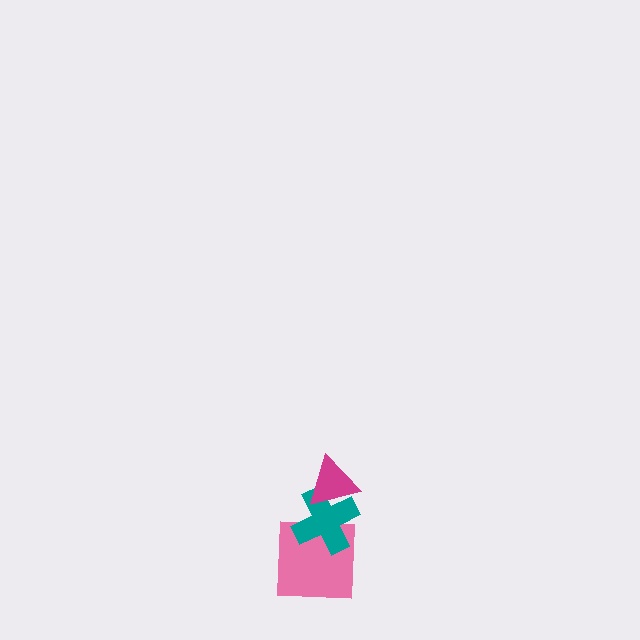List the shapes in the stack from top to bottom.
From top to bottom: the magenta triangle, the teal cross, the pink square.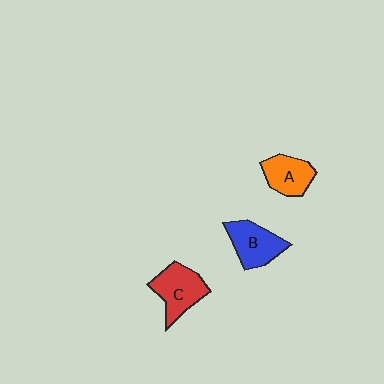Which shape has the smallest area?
Shape A (orange).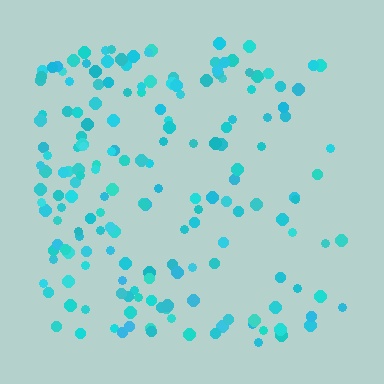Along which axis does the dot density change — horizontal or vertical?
Horizontal.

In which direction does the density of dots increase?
From right to left, with the left side densest.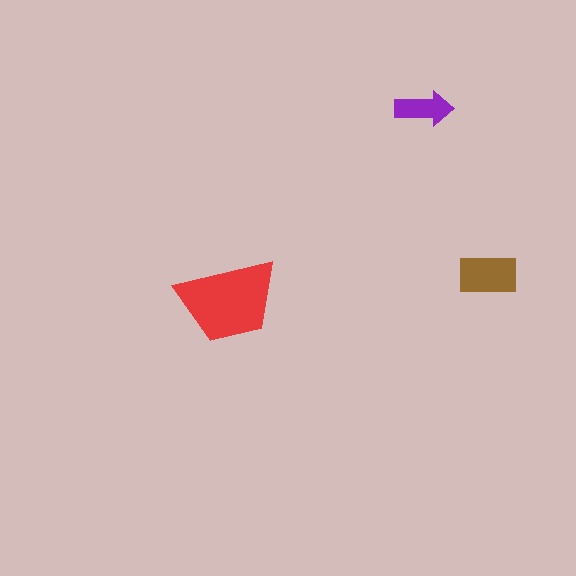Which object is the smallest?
The purple arrow.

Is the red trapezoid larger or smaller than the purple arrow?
Larger.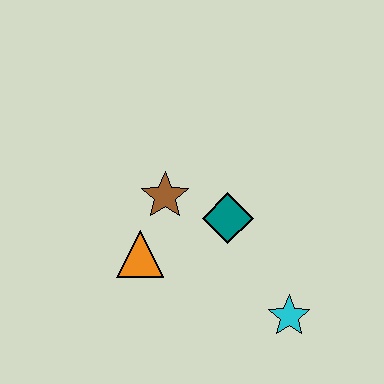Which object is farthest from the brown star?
The cyan star is farthest from the brown star.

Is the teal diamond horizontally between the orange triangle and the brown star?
No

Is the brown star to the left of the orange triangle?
No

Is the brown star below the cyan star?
No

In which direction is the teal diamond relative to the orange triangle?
The teal diamond is to the right of the orange triangle.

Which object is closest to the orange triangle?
The brown star is closest to the orange triangle.